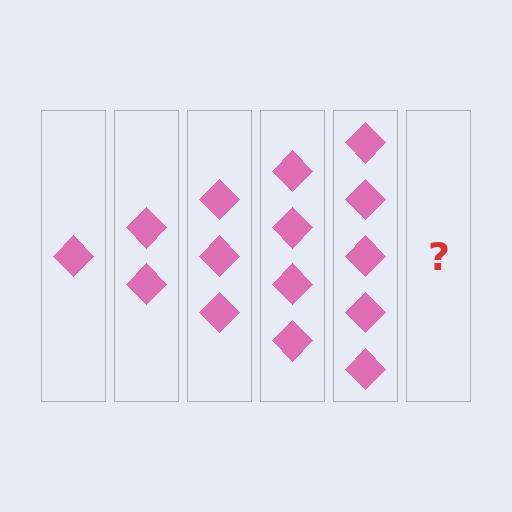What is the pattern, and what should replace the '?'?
The pattern is that each step adds one more diamond. The '?' should be 6 diamonds.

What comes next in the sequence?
The next element should be 6 diamonds.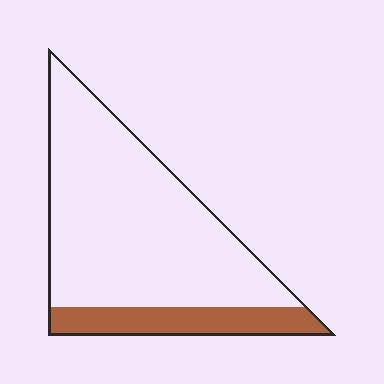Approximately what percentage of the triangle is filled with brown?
Approximately 20%.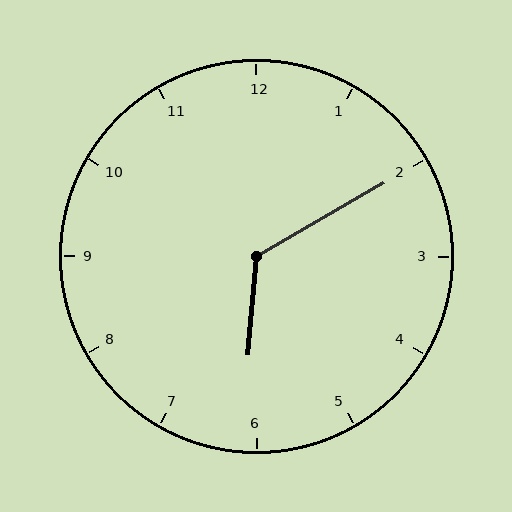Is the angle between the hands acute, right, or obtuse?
It is obtuse.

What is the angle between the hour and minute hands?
Approximately 125 degrees.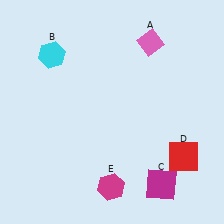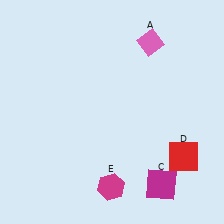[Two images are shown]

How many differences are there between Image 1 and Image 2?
There is 1 difference between the two images.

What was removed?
The cyan hexagon (B) was removed in Image 2.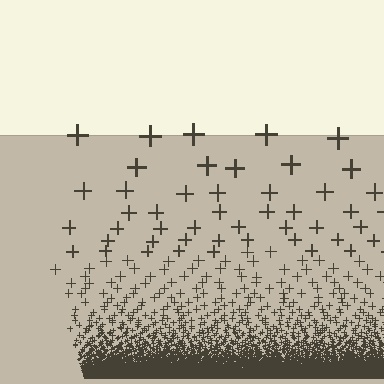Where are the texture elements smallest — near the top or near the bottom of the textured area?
Near the bottom.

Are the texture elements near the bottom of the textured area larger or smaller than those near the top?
Smaller. The gradient is inverted — elements near the bottom are smaller and denser.